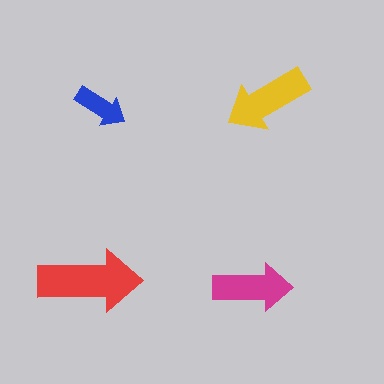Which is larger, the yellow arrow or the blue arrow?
The yellow one.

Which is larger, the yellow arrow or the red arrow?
The red one.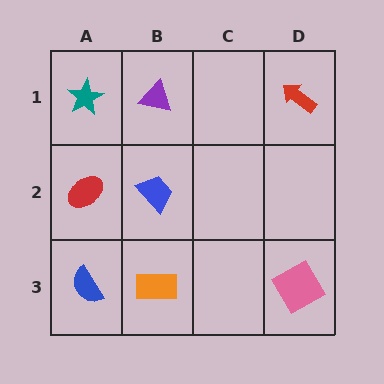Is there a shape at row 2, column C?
No, that cell is empty.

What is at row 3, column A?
A blue semicircle.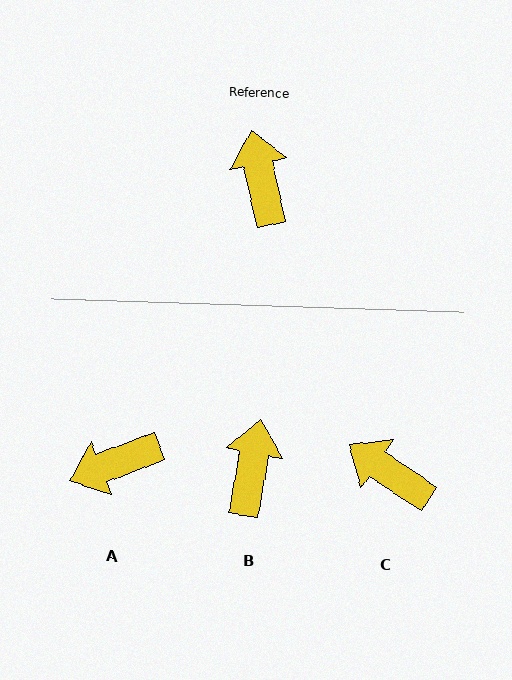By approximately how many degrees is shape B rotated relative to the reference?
Approximately 23 degrees clockwise.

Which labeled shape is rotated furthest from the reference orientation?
A, about 99 degrees away.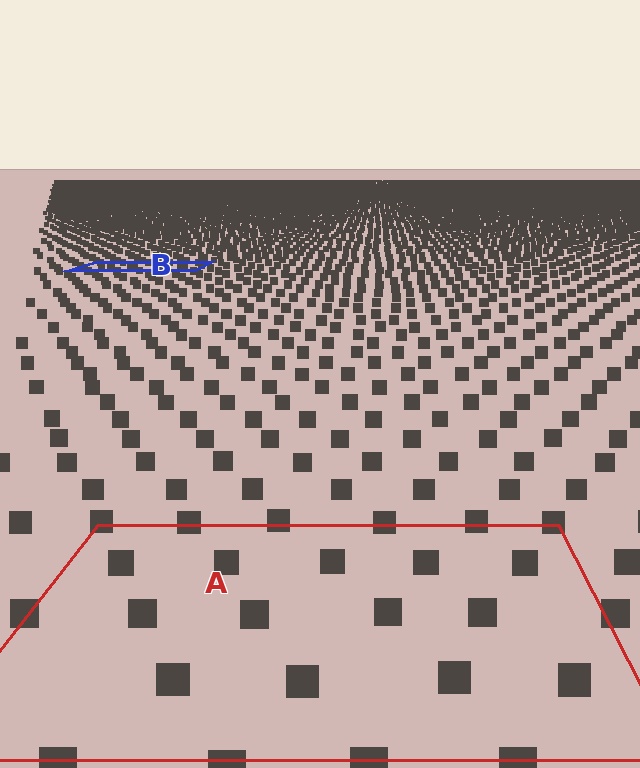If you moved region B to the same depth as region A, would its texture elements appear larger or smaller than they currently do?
They would appear larger. At a closer depth, the same texture elements are projected at a bigger on-screen size.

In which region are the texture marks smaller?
The texture marks are smaller in region B, because it is farther away.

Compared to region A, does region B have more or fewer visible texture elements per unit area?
Region B has more texture elements per unit area — they are packed more densely because it is farther away.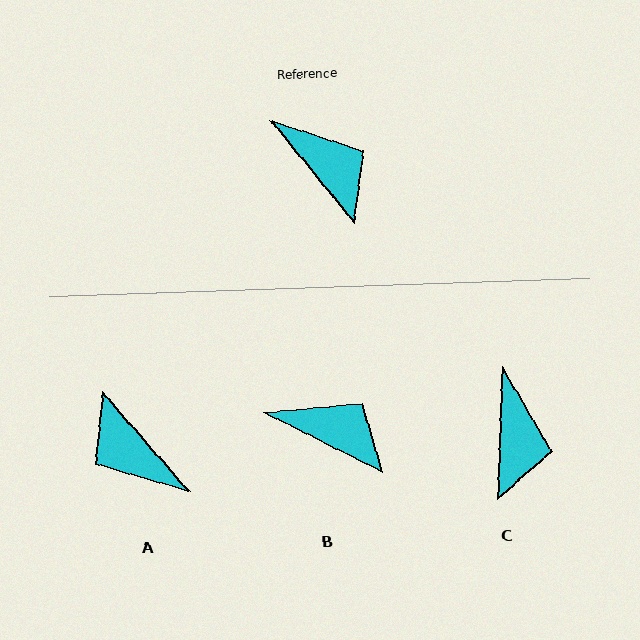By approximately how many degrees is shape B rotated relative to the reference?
Approximately 24 degrees counter-clockwise.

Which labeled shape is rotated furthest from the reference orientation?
A, about 178 degrees away.